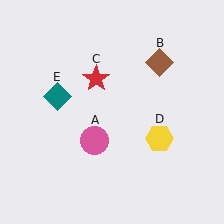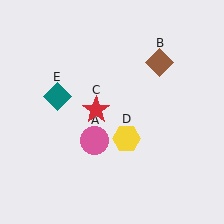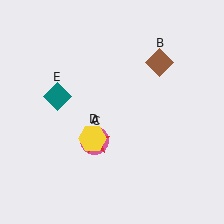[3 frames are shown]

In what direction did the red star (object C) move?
The red star (object C) moved down.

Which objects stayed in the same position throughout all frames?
Pink circle (object A) and brown diamond (object B) and teal diamond (object E) remained stationary.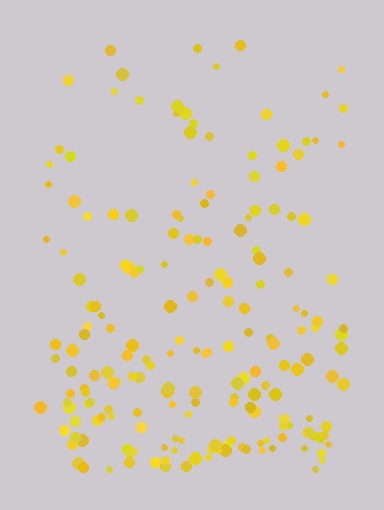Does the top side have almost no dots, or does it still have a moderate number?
Still a moderate number, just noticeably fewer than the bottom.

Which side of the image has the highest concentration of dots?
The bottom.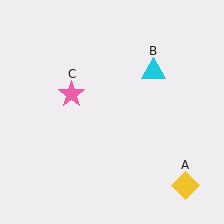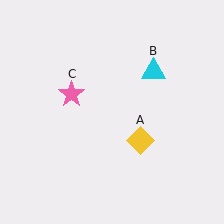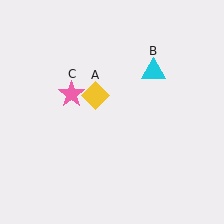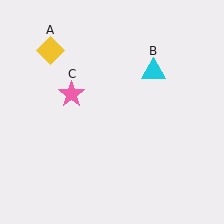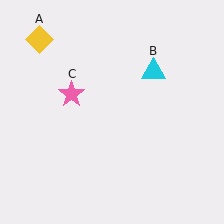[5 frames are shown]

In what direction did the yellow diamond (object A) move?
The yellow diamond (object A) moved up and to the left.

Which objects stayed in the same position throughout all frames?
Cyan triangle (object B) and pink star (object C) remained stationary.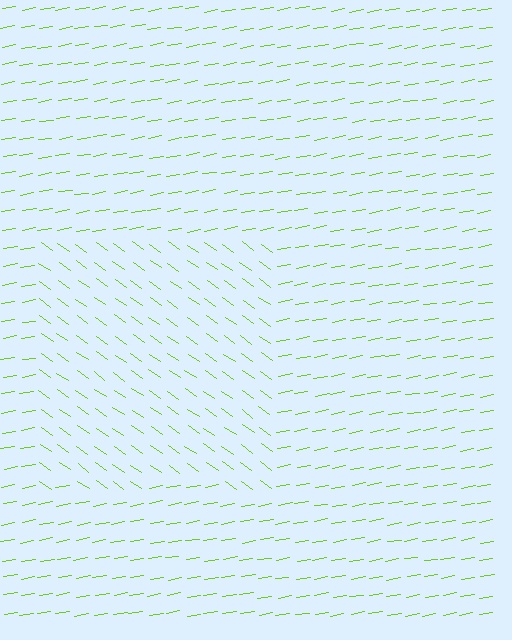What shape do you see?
I see a rectangle.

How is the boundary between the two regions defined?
The boundary is defined purely by a change in line orientation (approximately 45 degrees difference). All lines are the same color and thickness.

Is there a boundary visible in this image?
Yes, there is a texture boundary formed by a change in line orientation.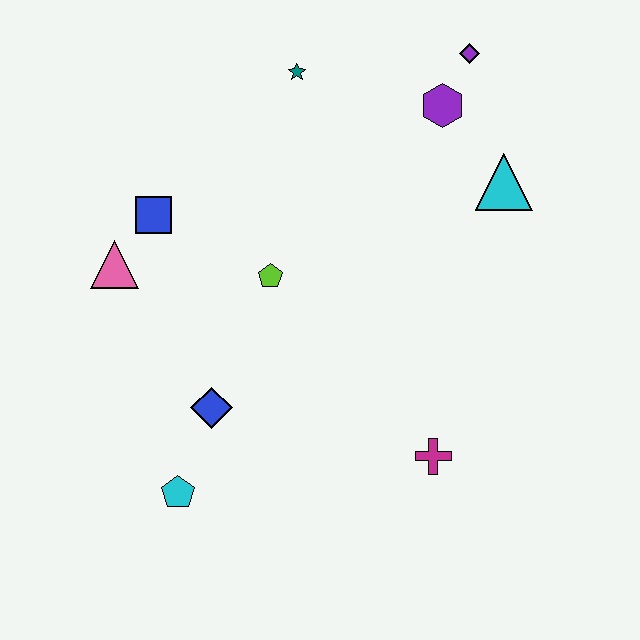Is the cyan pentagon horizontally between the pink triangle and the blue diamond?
Yes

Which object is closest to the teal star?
The purple hexagon is closest to the teal star.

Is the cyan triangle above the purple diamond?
No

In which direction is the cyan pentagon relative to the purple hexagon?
The cyan pentagon is below the purple hexagon.